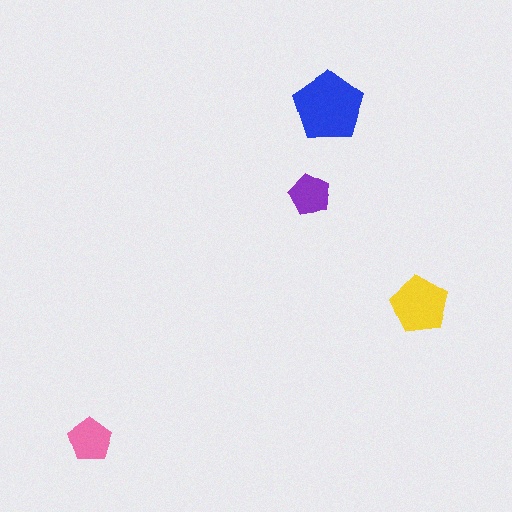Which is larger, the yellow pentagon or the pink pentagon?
The yellow one.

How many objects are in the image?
There are 4 objects in the image.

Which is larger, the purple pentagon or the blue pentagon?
The blue one.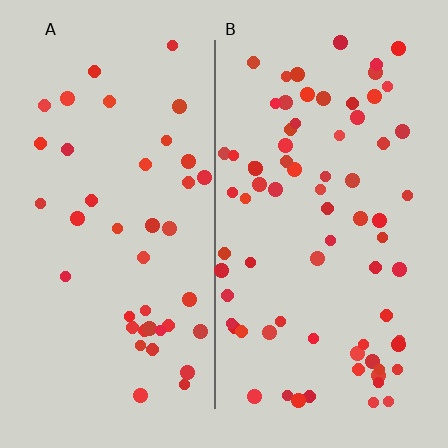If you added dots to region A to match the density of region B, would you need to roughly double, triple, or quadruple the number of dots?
Approximately double.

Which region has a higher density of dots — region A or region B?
B (the right).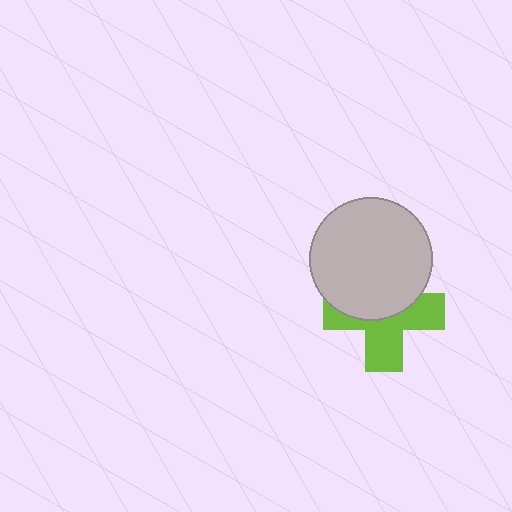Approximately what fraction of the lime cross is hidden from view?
Roughly 47% of the lime cross is hidden behind the light gray circle.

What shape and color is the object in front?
The object in front is a light gray circle.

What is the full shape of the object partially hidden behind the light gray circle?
The partially hidden object is a lime cross.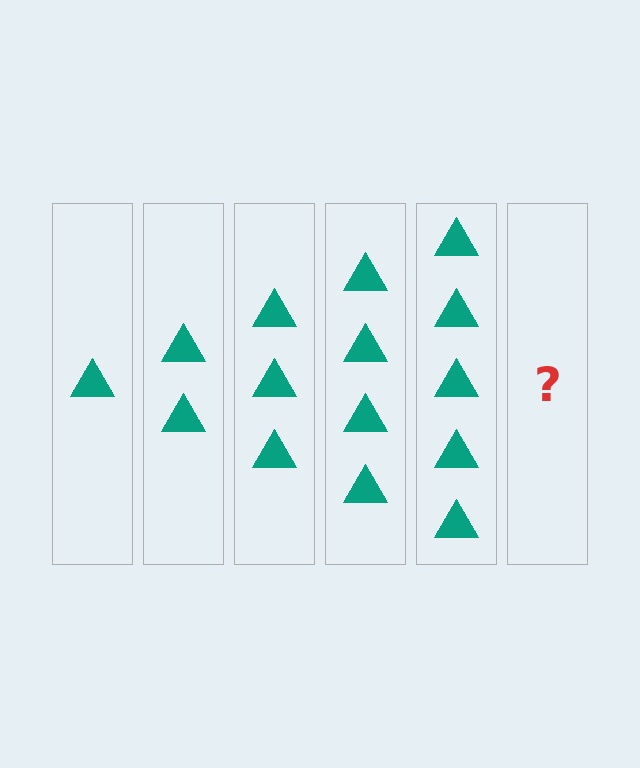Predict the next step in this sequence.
The next step is 6 triangles.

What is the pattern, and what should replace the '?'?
The pattern is that each step adds one more triangle. The '?' should be 6 triangles.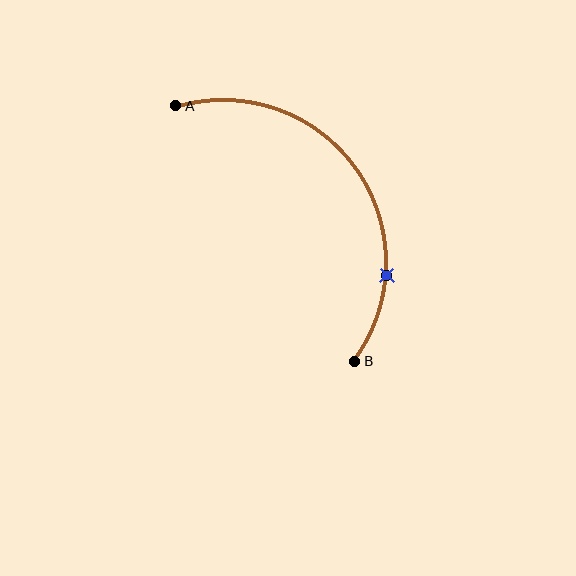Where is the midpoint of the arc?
The arc midpoint is the point on the curve farthest from the straight line joining A and B. It sits above and to the right of that line.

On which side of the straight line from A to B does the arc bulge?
The arc bulges above and to the right of the straight line connecting A and B.